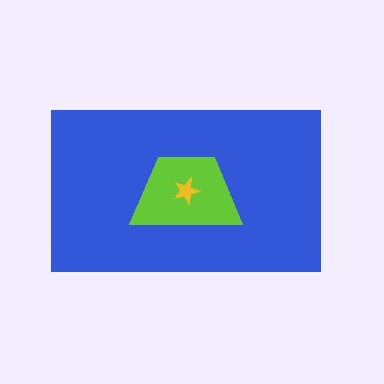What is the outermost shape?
The blue rectangle.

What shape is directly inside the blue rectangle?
The lime trapezoid.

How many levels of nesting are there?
3.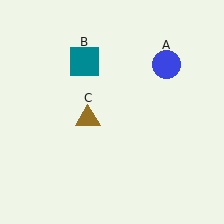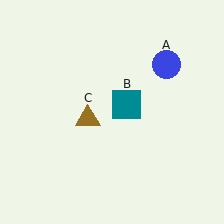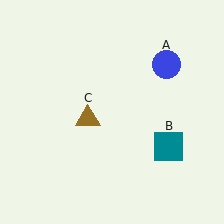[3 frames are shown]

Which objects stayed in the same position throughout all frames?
Blue circle (object A) and brown triangle (object C) remained stationary.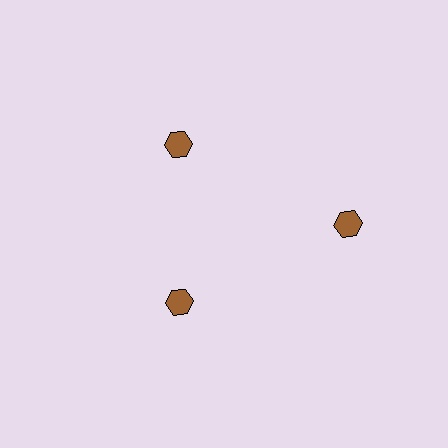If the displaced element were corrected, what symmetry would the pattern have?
It would have 3-fold rotational symmetry — the pattern would map onto itself every 120 degrees.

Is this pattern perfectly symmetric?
No. The 3 brown hexagons are arranged in a ring, but one element near the 3 o'clock position is pushed outward from the center, breaking the 3-fold rotational symmetry.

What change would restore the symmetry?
The symmetry would be restored by moving it inward, back onto the ring so that all 3 hexagons sit at equal angles and equal distance from the center.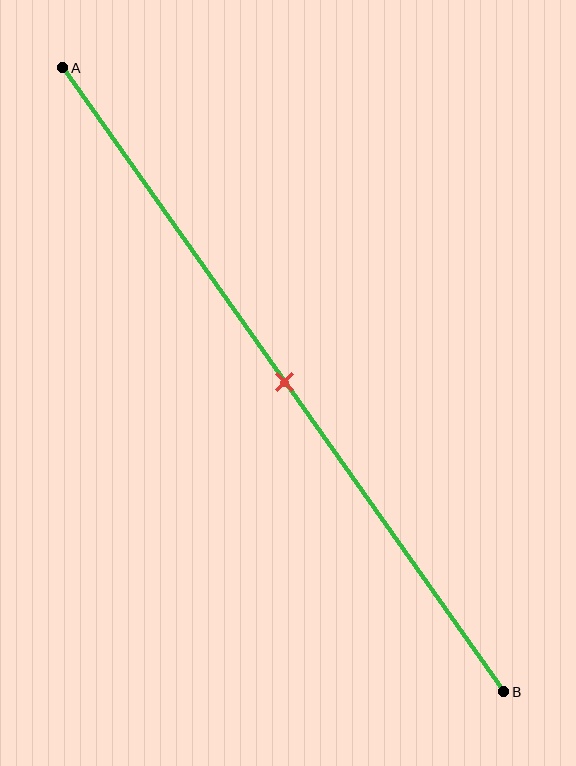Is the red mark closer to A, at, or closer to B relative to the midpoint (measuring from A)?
The red mark is approximately at the midpoint of segment AB.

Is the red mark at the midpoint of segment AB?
Yes, the mark is approximately at the midpoint.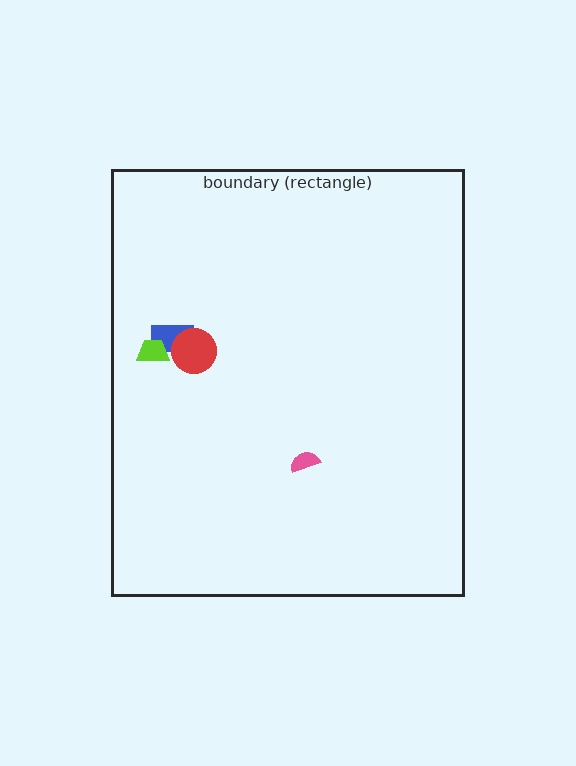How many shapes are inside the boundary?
4 inside, 0 outside.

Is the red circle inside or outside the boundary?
Inside.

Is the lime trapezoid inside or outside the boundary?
Inside.